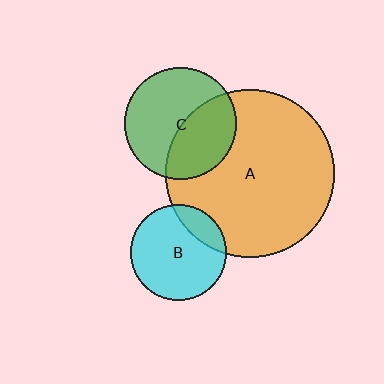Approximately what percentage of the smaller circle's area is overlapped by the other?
Approximately 20%.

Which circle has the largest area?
Circle A (orange).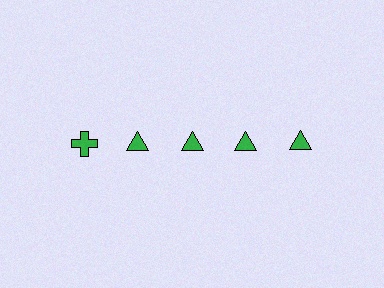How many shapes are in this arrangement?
There are 5 shapes arranged in a grid pattern.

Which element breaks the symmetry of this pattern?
The green cross in the top row, leftmost column breaks the symmetry. All other shapes are green triangles.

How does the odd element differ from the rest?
It has a different shape: cross instead of triangle.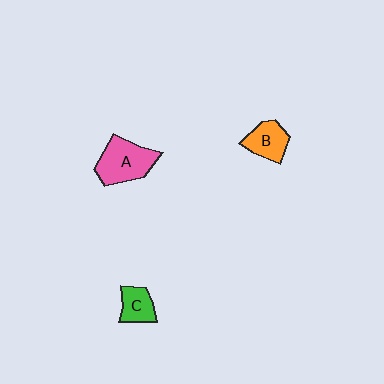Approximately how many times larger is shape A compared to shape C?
Approximately 1.9 times.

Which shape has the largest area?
Shape A (pink).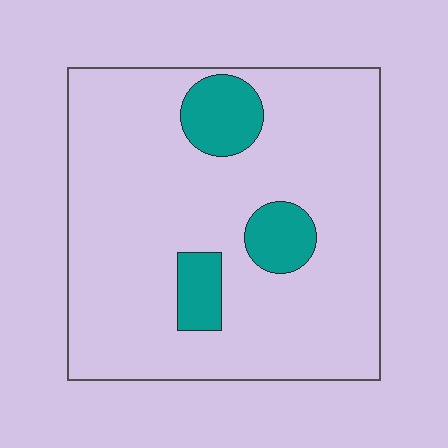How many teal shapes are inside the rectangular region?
3.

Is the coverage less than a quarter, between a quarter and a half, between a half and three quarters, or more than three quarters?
Less than a quarter.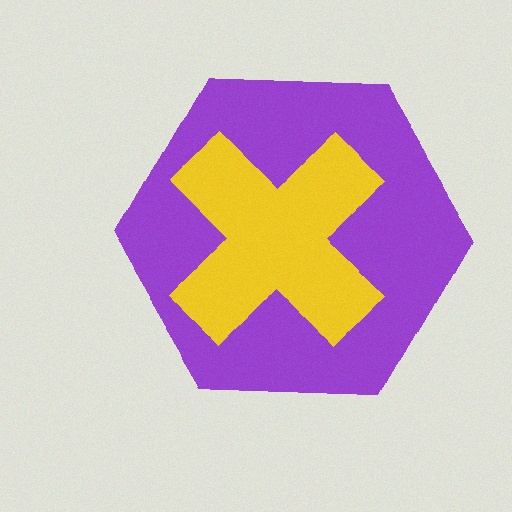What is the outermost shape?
The purple hexagon.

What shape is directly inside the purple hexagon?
The yellow cross.